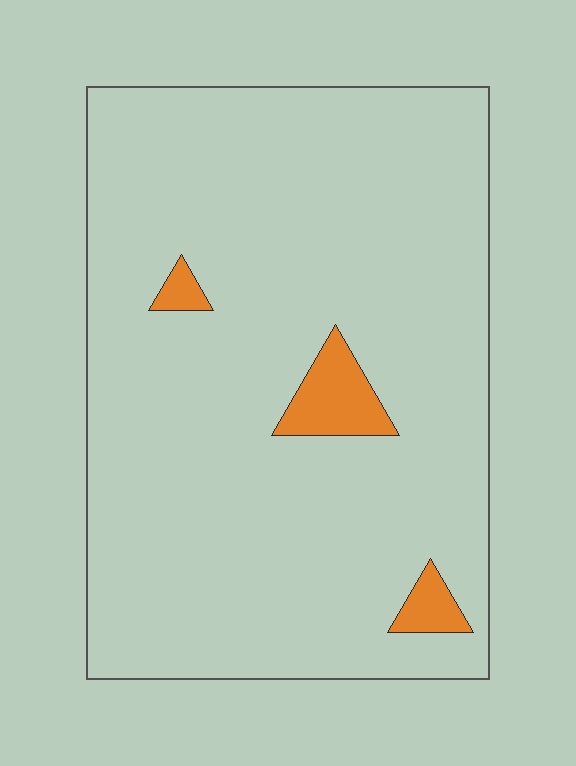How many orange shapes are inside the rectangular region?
3.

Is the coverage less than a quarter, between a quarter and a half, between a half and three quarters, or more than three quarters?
Less than a quarter.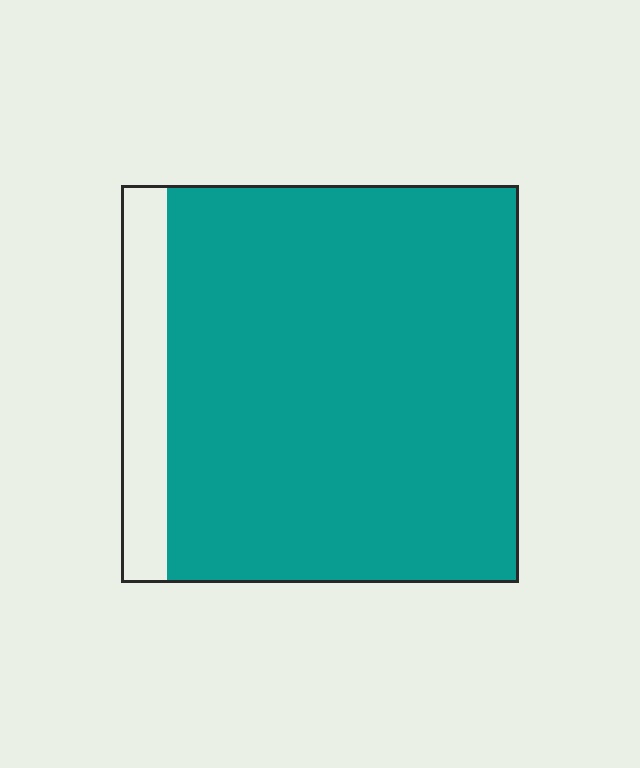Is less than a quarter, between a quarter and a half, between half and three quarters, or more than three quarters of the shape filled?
More than three quarters.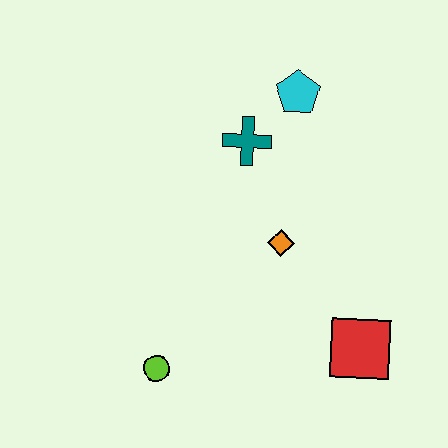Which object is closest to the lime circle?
The orange diamond is closest to the lime circle.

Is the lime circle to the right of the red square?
No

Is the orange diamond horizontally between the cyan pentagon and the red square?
No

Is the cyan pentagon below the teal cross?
No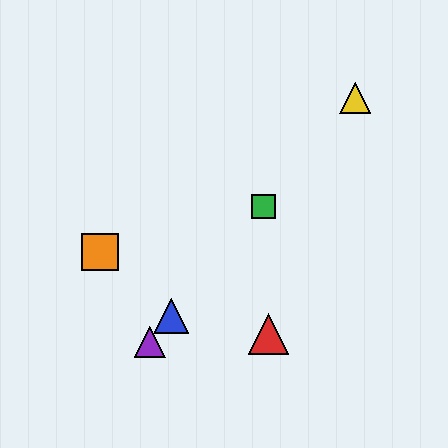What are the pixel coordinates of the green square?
The green square is at (264, 207).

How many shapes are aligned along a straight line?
4 shapes (the blue triangle, the green square, the yellow triangle, the purple triangle) are aligned along a straight line.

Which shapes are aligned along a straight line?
The blue triangle, the green square, the yellow triangle, the purple triangle are aligned along a straight line.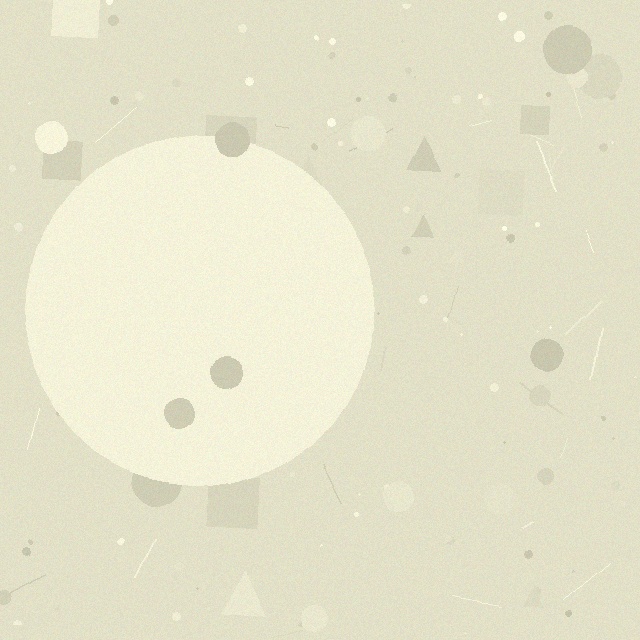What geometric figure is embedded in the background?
A circle is embedded in the background.